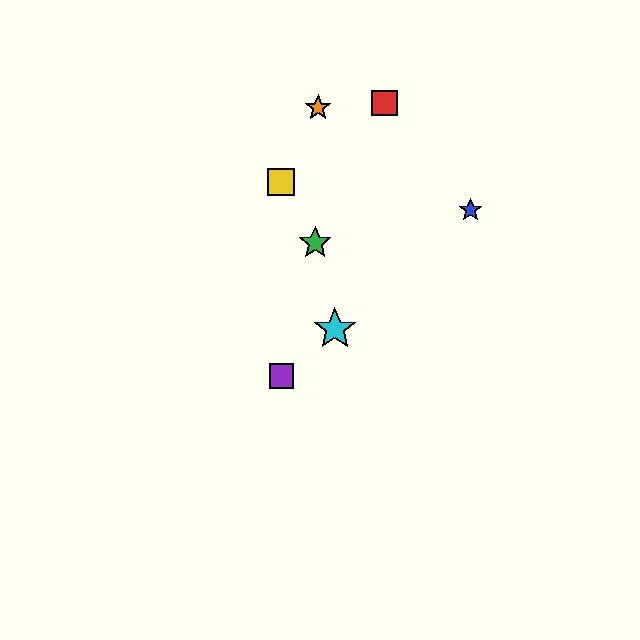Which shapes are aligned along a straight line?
The blue star, the purple square, the cyan star are aligned along a straight line.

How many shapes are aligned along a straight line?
3 shapes (the blue star, the purple square, the cyan star) are aligned along a straight line.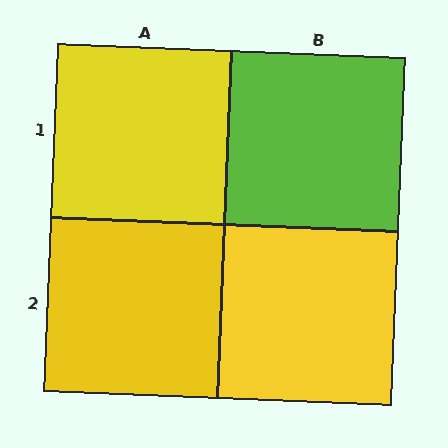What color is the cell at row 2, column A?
Yellow.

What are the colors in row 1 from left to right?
Yellow, lime.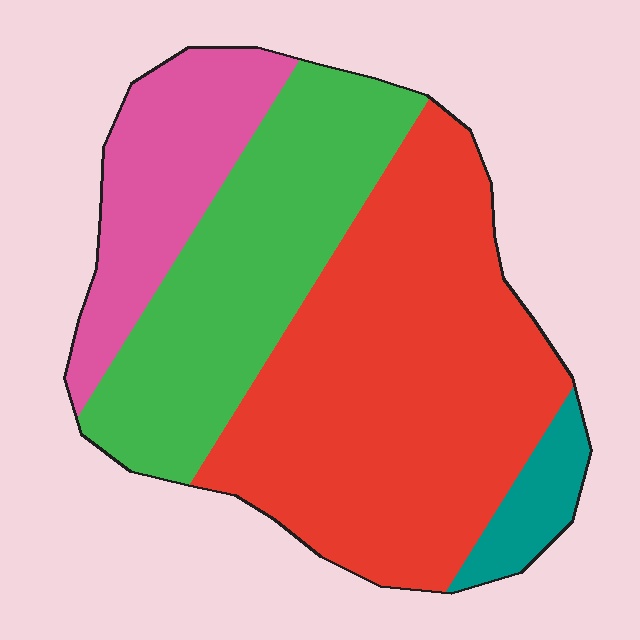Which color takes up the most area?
Red, at roughly 50%.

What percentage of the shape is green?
Green takes up between a sixth and a third of the shape.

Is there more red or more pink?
Red.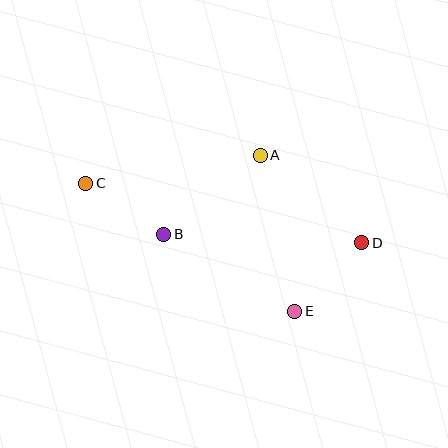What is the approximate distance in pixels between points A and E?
The distance between A and E is approximately 160 pixels.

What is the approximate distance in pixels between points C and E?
The distance between C and E is approximately 245 pixels.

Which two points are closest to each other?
Points B and C are closest to each other.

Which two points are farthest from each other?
Points C and D are farthest from each other.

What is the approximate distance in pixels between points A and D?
The distance between A and D is approximately 134 pixels.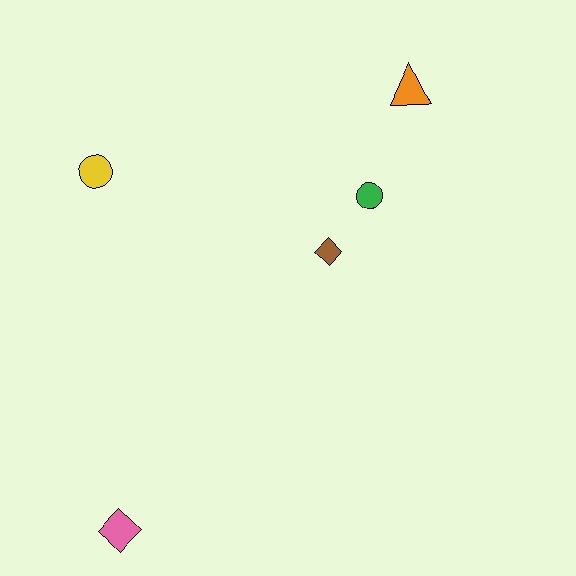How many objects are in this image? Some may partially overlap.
There are 5 objects.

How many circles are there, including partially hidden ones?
There are 2 circles.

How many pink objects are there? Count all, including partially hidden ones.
There is 1 pink object.